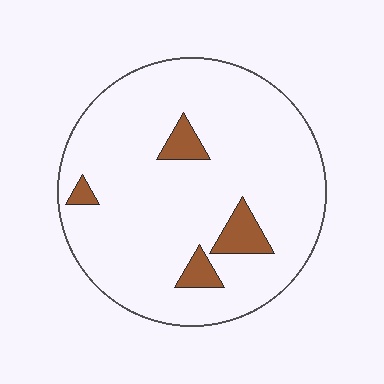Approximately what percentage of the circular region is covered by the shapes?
Approximately 10%.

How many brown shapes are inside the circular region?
4.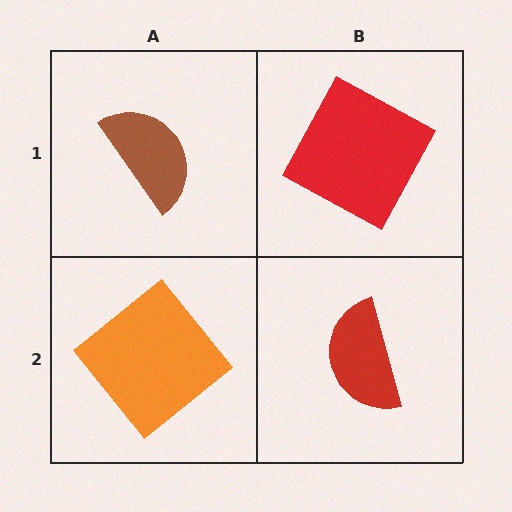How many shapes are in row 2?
2 shapes.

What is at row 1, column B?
A red square.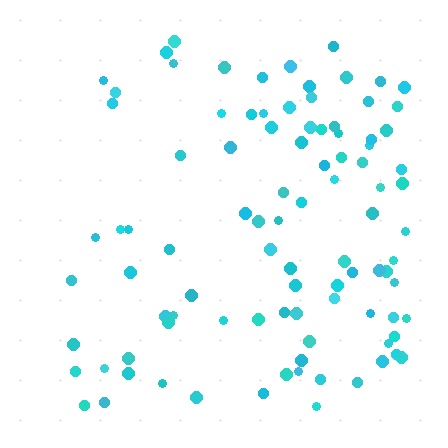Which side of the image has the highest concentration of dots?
The right.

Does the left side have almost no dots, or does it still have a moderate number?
Still a moderate number, just noticeably fewer than the right.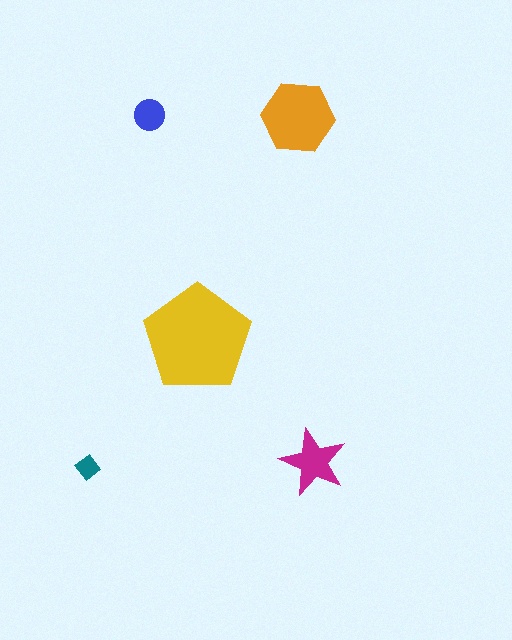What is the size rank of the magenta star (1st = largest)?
3rd.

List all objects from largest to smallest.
The yellow pentagon, the orange hexagon, the magenta star, the blue circle, the teal diamond.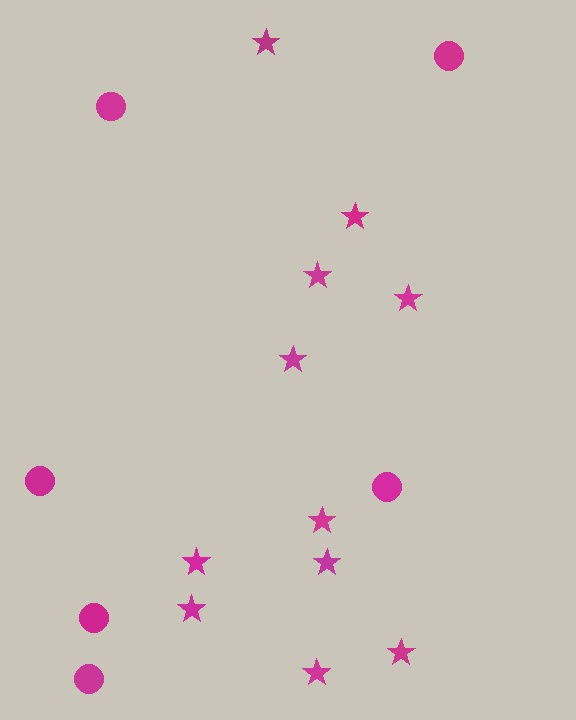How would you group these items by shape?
There are 2 groups: one group of circles (6) and one group of stars (11).